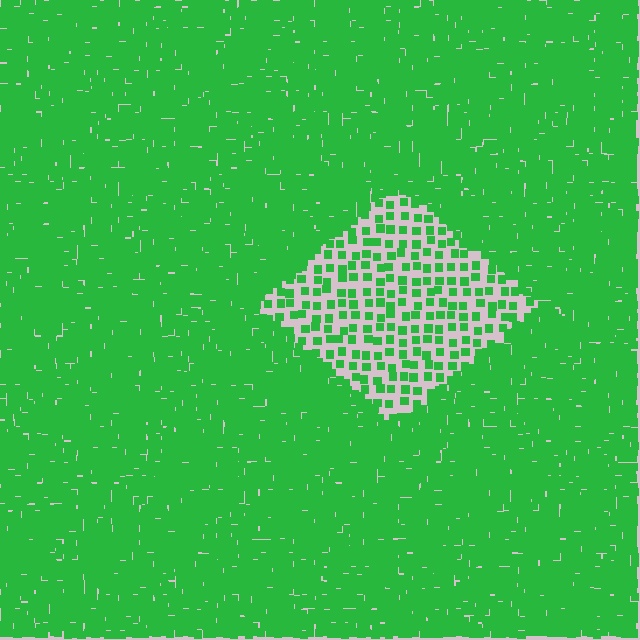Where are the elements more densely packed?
The elements are more densely packed outside the diamond boundary.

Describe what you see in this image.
The image contains small green elements arranged at two different densities. A diamond-shaped region is visible where the elements are less densely packed than the surrounding area.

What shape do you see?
I see a diamond.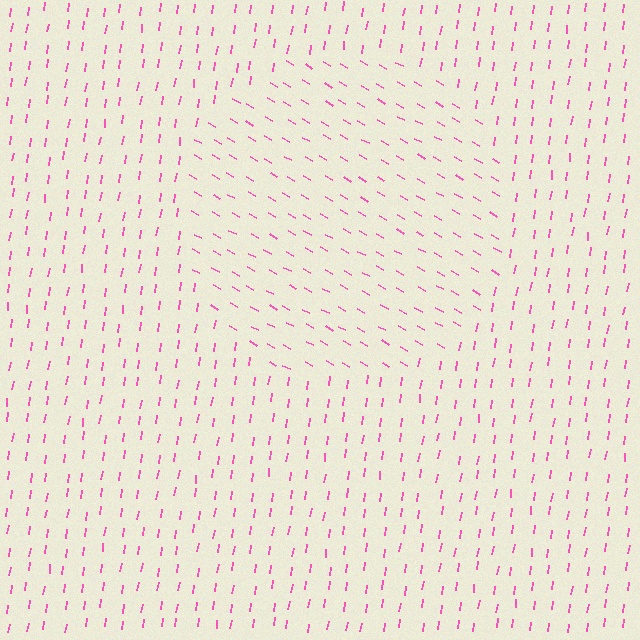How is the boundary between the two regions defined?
The boundary is defined purely by a change in line orientation (approximately 69 degrees difference). All lines are the same color and thickness.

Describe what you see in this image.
The image is filled with small pink line segments. A circle region in the image has lines oriented differently from the surrounding lines, creating a visible texture boundary.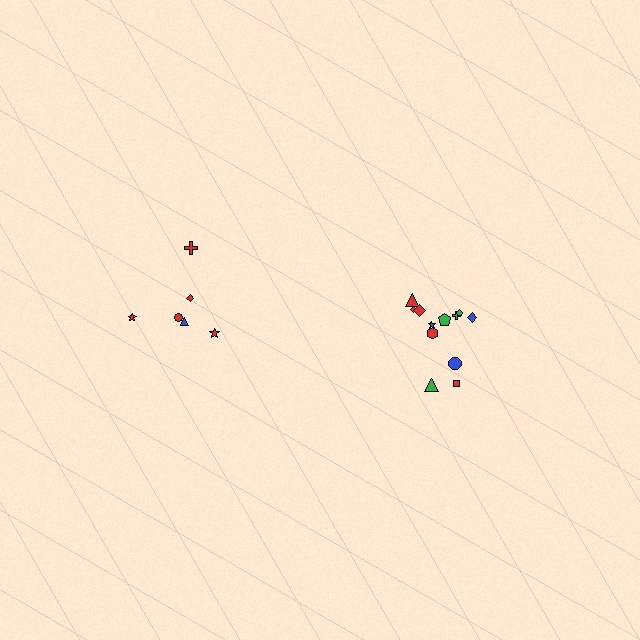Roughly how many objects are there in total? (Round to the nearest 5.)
Roughly 20 objects in total.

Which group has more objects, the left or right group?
The right group.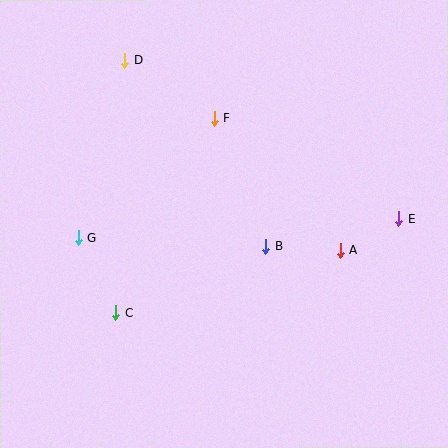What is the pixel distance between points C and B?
The distance between C and B is 164 pixels.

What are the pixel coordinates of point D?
Point D is at (125, 60).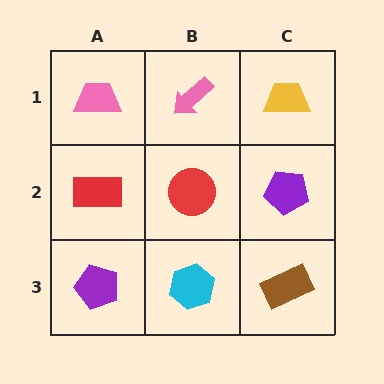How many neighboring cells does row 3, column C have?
2.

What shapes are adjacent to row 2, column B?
A pink arrow (row 1, column B), a cyan hexagon (row 3, column B), a red rectangle (row 2, column A), a purple pentagon (row 2, column C).